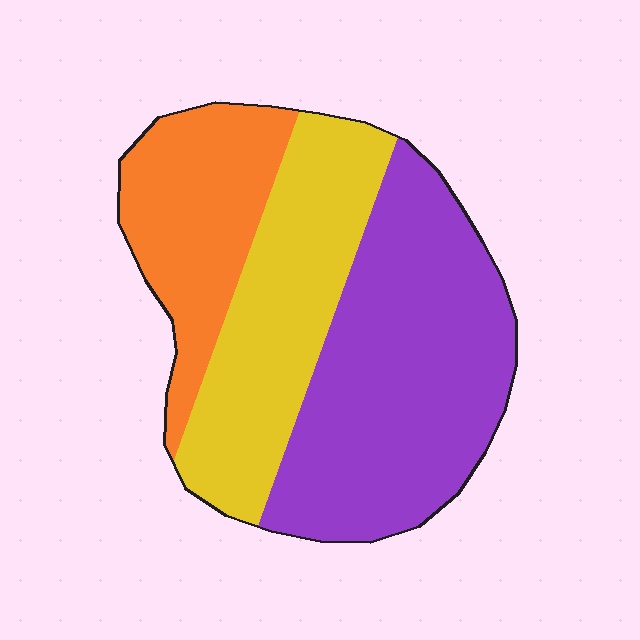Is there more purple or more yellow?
Purple.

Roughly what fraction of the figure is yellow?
Yellow covers around 30% of the figure.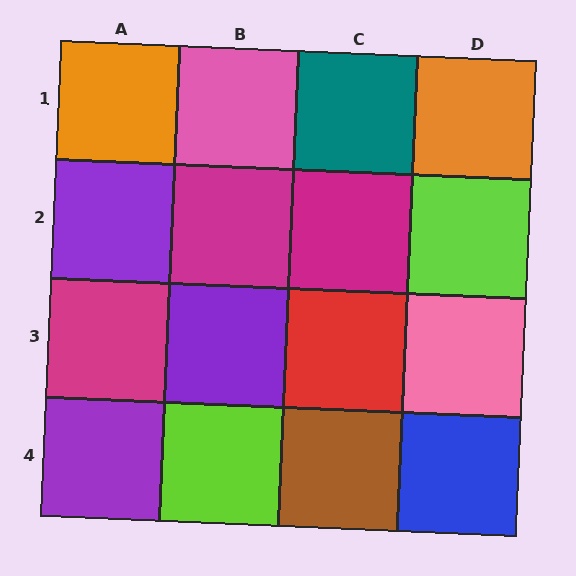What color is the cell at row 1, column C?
Teal.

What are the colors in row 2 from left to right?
Purple, magenta, magenta, lime.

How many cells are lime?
2 cells are lime.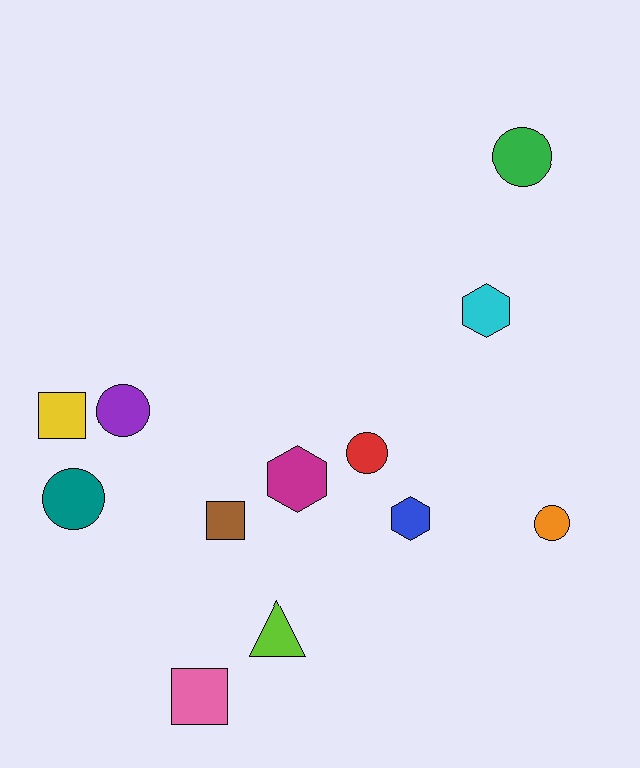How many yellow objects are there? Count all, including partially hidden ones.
There is 1 yellow object.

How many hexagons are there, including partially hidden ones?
There are 3 hexagons.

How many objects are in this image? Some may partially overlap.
There are 12 objects.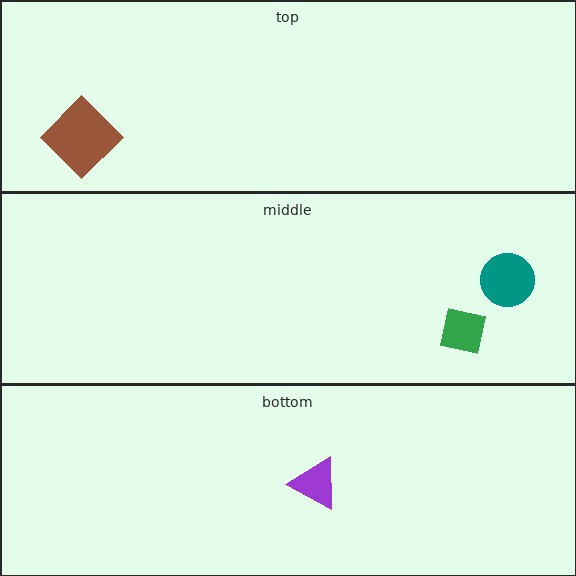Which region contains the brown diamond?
The top region.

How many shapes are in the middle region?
2.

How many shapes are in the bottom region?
1.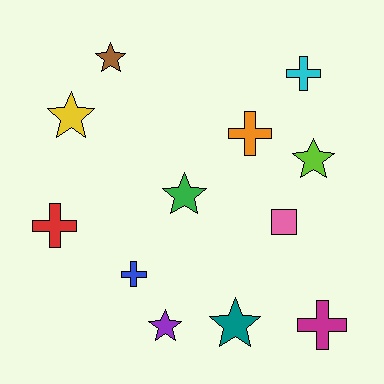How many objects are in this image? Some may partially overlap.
There are 12 objects.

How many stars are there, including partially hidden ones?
There are 6 stars.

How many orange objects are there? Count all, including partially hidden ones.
There is 1 orange object.